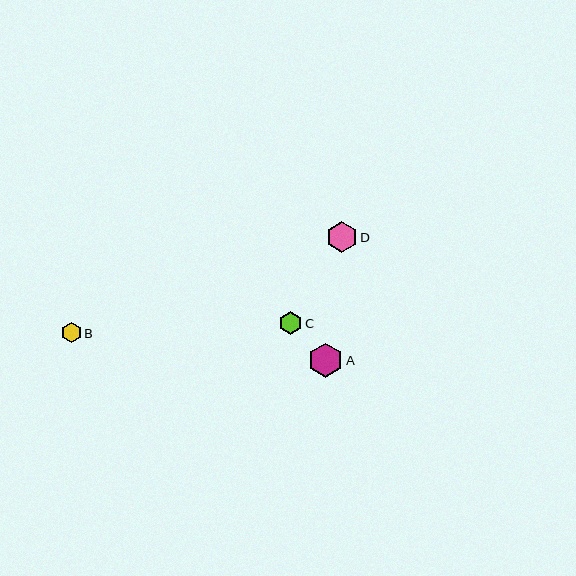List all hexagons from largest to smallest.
From largest to smallest: A, D, C, B.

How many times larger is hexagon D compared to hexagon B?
Hexagon D is approximately 1.5 times the size of hexagon B.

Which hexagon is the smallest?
Hexagon B is the smallest with a size of approximately 20 pixels.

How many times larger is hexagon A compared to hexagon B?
Hexagon A is approximately 1.7 times the size of hexagon B.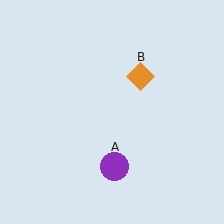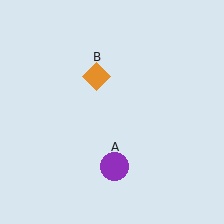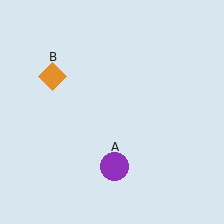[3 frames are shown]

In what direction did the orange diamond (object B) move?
The orange diamond (object B) moved left.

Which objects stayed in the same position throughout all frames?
Purple circle (object A) remained stationary.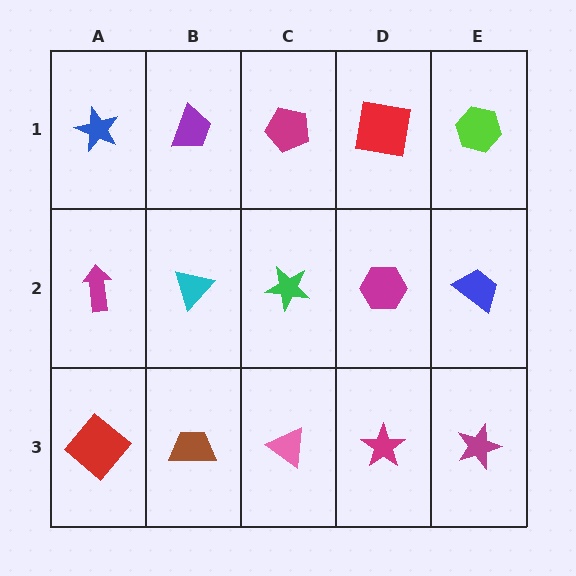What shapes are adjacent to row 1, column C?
A green star (row 2, column C), a purple trapezoid (row 1, column B), a red square (row 1, column D).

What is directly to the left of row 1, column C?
A purple trapezoid.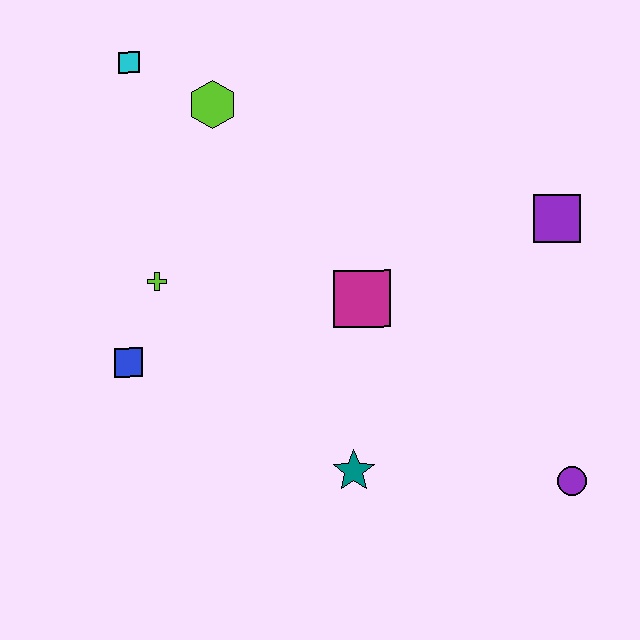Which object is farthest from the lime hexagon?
The purple circle is farthest from the lime hexagon.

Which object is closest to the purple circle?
The teal star is closest to the purple circle.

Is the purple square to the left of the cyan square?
No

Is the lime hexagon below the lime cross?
No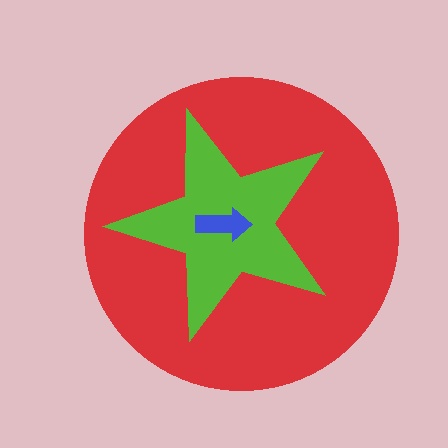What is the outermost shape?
The red circle.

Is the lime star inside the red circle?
Yes.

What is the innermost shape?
The blue arrow.